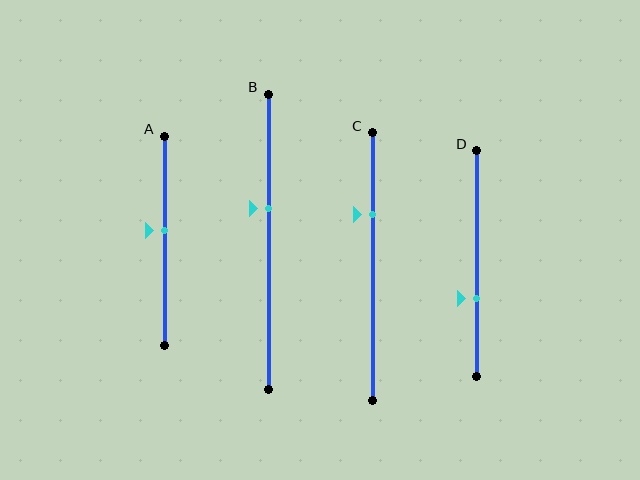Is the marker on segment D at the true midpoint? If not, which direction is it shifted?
No, the marker on segment D is shifted downward by about 16% of the segment length.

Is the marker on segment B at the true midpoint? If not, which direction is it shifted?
No, the marker on segment B is shifted upward by about 11% of the segment length.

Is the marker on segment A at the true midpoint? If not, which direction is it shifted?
No, the marker on segment A is shifted upward by about 5% of the segment length.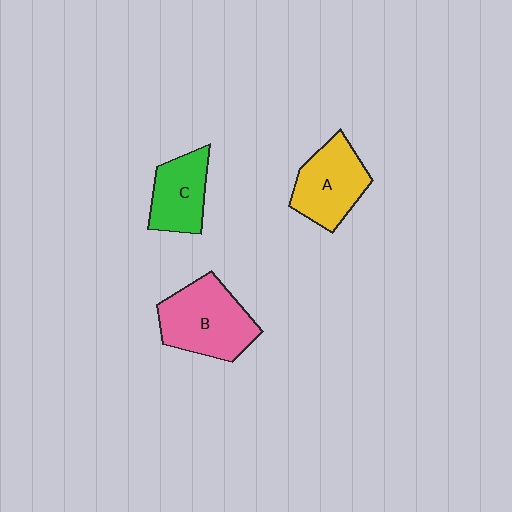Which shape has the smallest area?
Shape C (green).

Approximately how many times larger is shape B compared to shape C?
Approximately 1.5 times.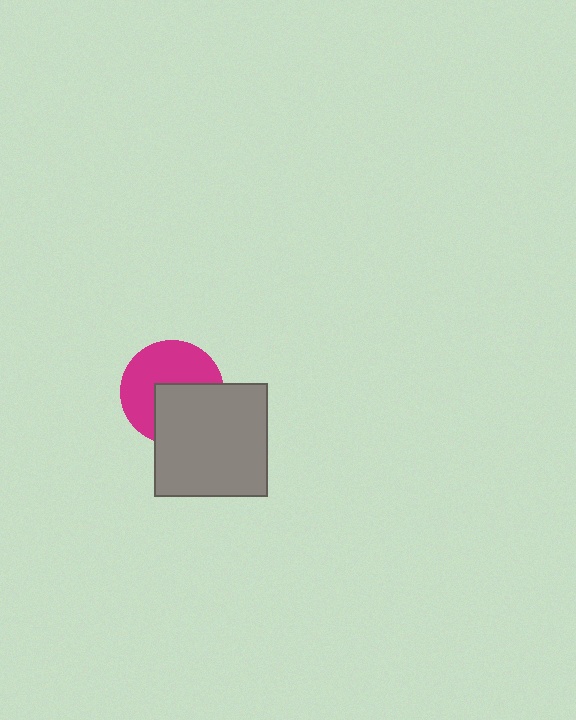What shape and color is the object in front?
The object in front is a gray square.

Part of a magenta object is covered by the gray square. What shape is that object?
It is a circle.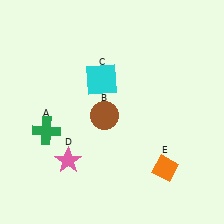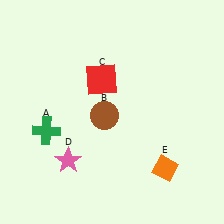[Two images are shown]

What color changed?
The square (C) changed from cyan in Image 1 to red in Image 2.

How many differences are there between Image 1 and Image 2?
There is 1 difference between the two images.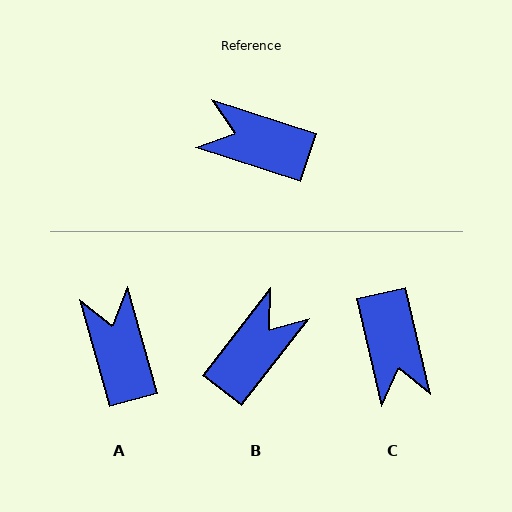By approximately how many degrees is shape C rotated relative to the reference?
Approximately 121 degrees counter-clockwise.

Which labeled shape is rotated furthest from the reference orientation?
C, about 121 degrees away.